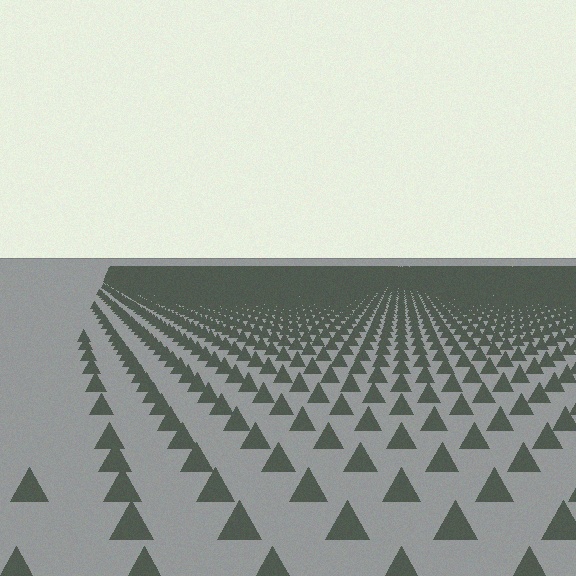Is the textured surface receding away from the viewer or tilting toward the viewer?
The surface is receding away from the viewer. Texture elements get smaller and denser toward the top.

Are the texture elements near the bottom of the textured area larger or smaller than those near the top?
Larger. Near the bottom, elements are closer to the viewer and appear at a bigger on-screen size.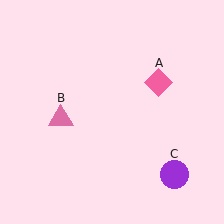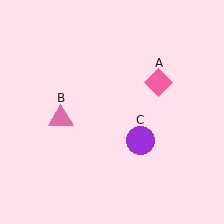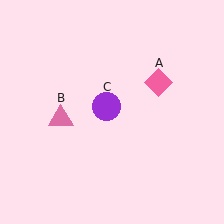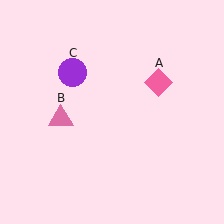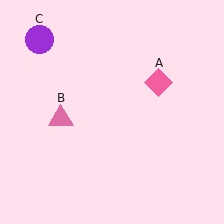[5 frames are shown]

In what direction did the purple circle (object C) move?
The purple circle (object C) moved up and to the left.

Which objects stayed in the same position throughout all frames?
Pink diamond (object A) and pink triangle (object B) remained stationary.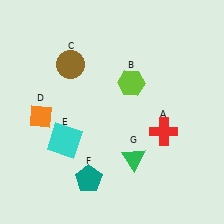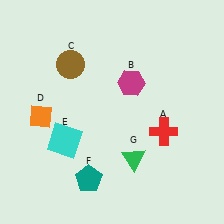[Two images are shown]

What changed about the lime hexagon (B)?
In Image 1, B is lime. In Image 2, it changed to magenta.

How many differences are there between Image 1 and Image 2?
There is 1 difference between the two images.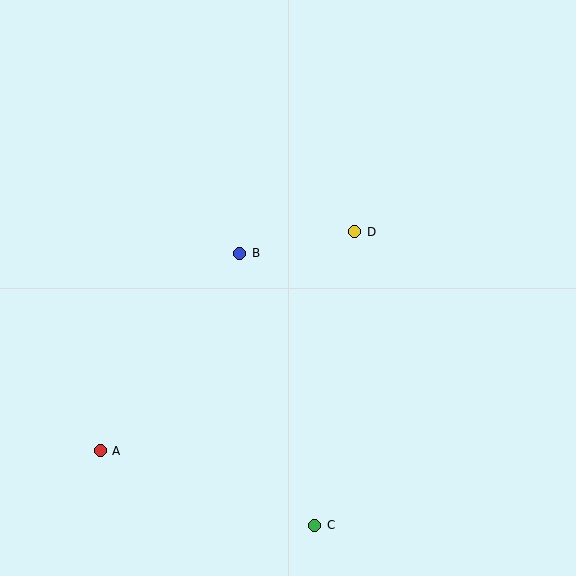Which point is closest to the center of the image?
Point B at (240, 253) is closest to the center.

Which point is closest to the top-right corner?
Point D is closest to the top-right corner.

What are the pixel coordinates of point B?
Point B is at (240, 253).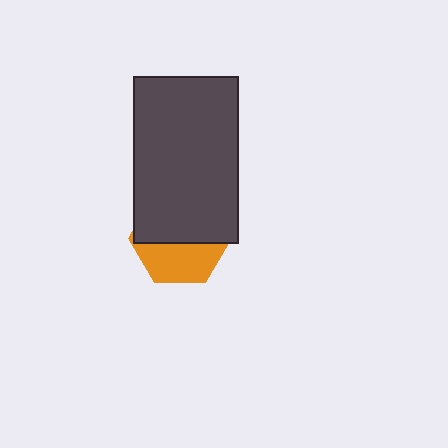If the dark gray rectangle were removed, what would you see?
You would see the complete orange hexagon.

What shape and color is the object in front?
The object in front is a dark gray rectangle.